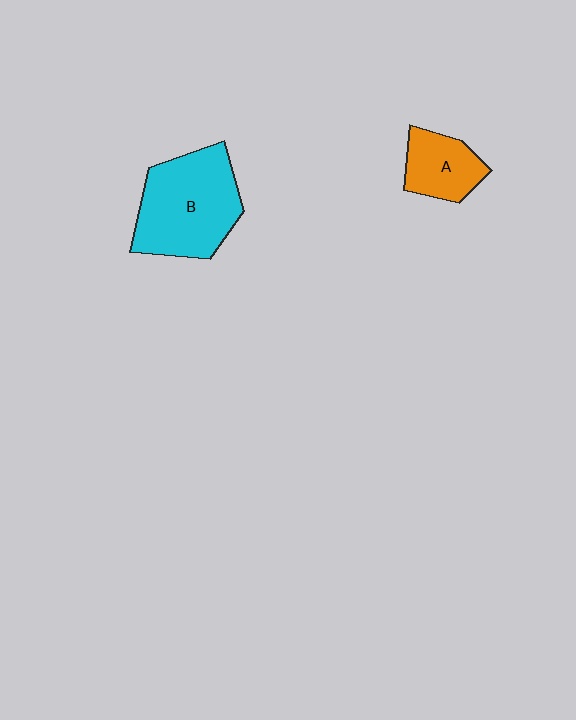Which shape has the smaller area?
Shape A (orange).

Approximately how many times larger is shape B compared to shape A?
Approximately 2.1 times.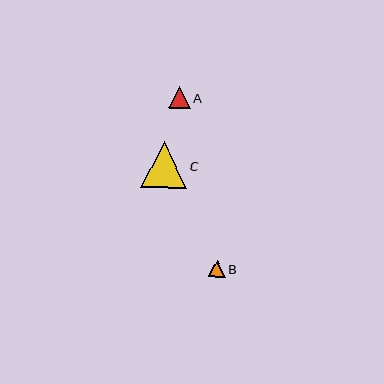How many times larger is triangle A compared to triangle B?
Triangle A is approximately 1.3 times the size of triangle B.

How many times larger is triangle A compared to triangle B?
Triangle A is approximately 1.3 times the size of triangle B.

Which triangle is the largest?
Triangle C is the largest with a size of approximately 46 pixels.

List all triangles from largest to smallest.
From largest to smallest: C, A, B.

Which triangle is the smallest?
Triangle B is the smallest with a size of approximately 17 pixels.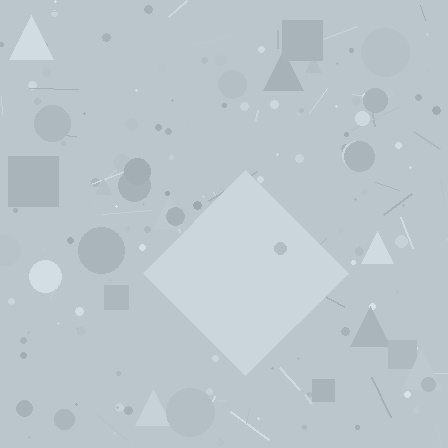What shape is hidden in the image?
A diamond is hidden in the image.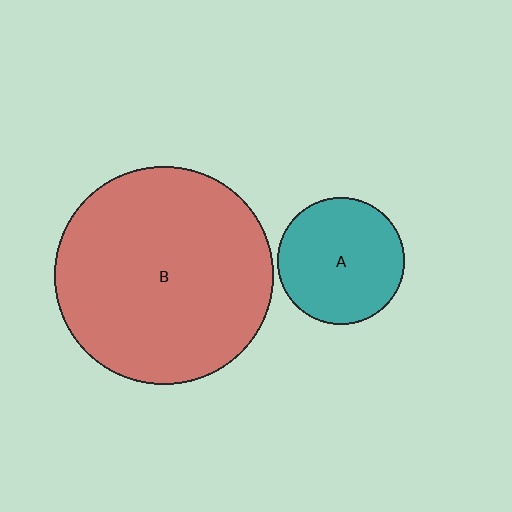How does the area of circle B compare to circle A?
Approximately 3.0 times.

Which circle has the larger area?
Circle B (red).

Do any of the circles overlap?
No, none of the circles overlap.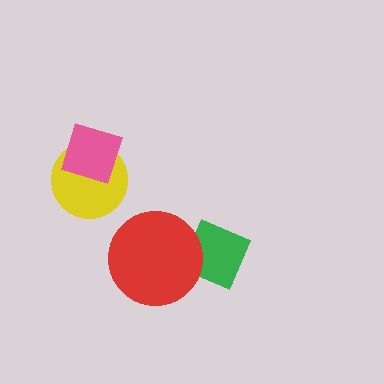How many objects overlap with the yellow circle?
1 object overlaps with the yellow circle.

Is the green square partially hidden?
Yes, it is partially covered by another shape.